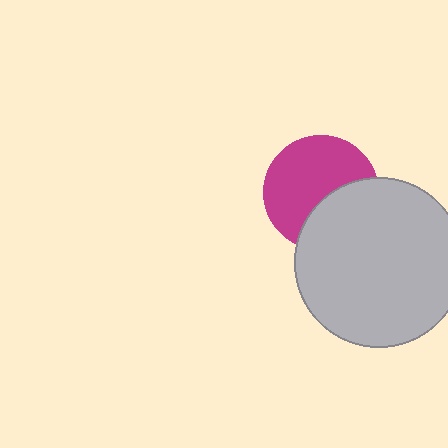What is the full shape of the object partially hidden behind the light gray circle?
The partially hidden object is a magenta circle.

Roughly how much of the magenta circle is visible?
About half of it is visible (roughly 63%).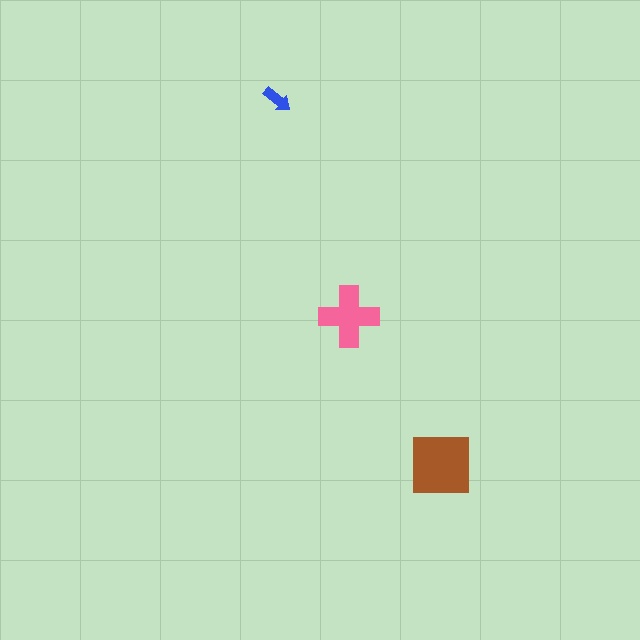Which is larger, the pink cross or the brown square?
The brown square.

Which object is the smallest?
The blue arrow.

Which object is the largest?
The brown square.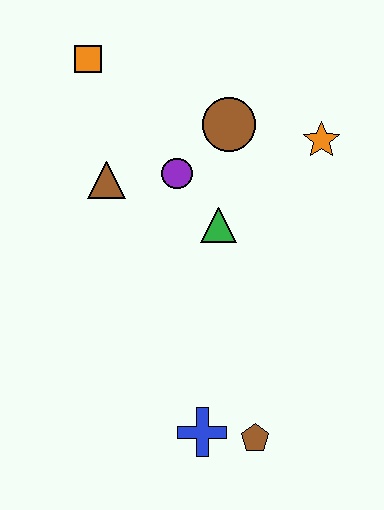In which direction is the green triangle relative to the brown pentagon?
The green triangle is above the brown pentagon.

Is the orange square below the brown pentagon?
No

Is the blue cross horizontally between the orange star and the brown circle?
No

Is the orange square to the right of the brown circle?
No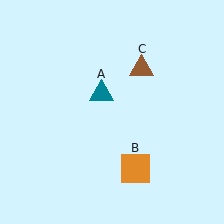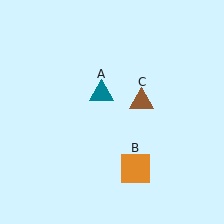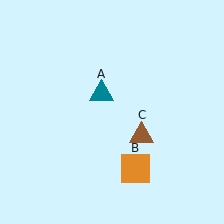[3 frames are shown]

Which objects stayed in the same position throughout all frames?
Teal triangle (object A) and orange square (object B) remained stationary.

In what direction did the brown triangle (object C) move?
The brown triangle (object C) moved down.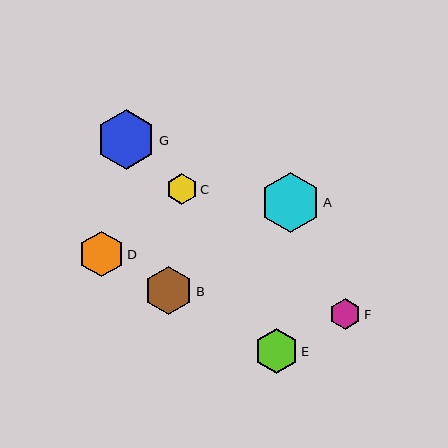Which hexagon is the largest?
Hexagon A is the largest with a size of approximately 60 pixels.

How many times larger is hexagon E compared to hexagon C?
Hexagon E is approximately 1.4 times the size of hexagon C.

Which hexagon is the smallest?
Hexagon C is the smallest with a size of approximately 31 pixels.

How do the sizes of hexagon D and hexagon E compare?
Hexagon D and hexagon E are approximately the same size.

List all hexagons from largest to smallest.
From largest to smallest: A, G, B, D, E, F, C.